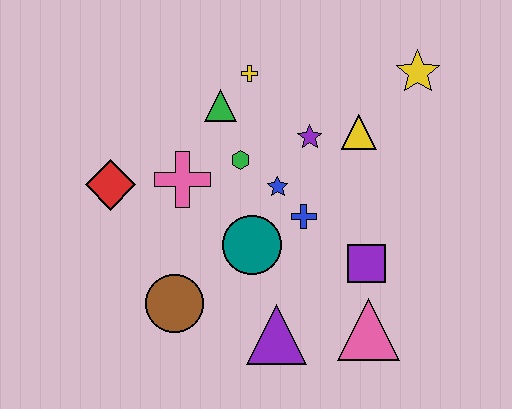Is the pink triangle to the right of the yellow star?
No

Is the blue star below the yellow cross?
Yes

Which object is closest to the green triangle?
The yellow cross is closest to the green triangle.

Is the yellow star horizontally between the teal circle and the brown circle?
No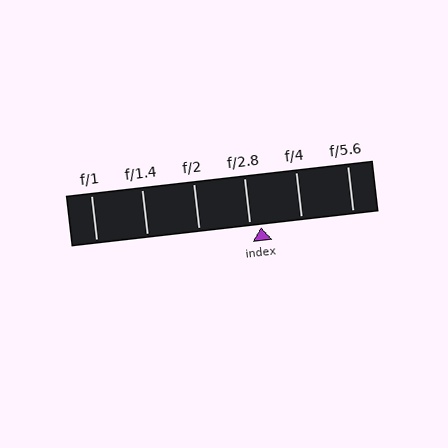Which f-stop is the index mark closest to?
The index mark is closest to f/2.8.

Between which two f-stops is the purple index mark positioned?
The index mark is between f/2.8 and f/4.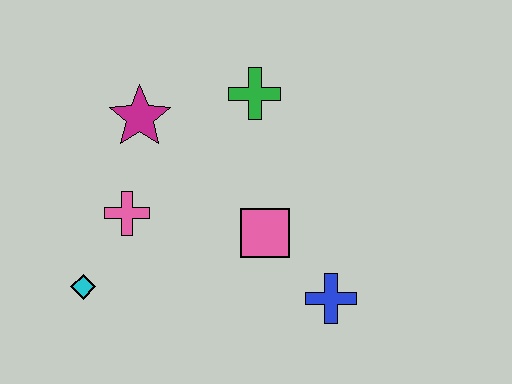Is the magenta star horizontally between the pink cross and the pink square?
Yes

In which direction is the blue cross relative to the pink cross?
The blue cross is to the right of the pink cross.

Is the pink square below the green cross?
Yes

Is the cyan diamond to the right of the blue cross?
No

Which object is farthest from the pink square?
The cyan diamond is farthest from the pink square.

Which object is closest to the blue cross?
The pink square is closest to the blue cross.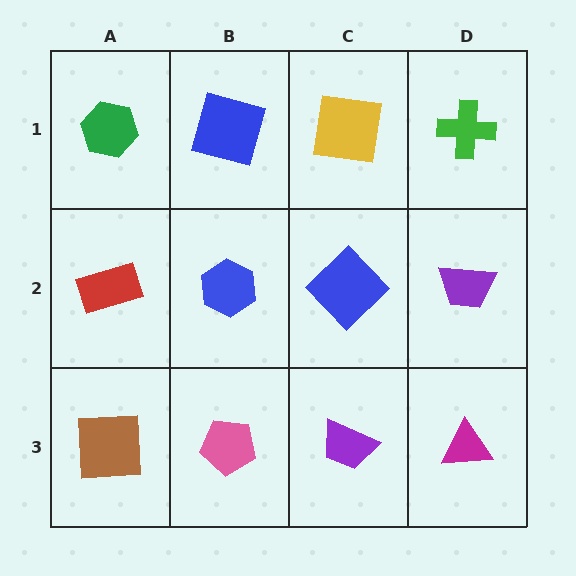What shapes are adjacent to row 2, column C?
A yellow square (row 1, column C), a purple trapezoid (row 3, column C), a blue hexagon (row 2, column B), a purple trapezoid (row 2, column D).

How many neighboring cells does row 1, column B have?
3.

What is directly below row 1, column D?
A purple trapezoid.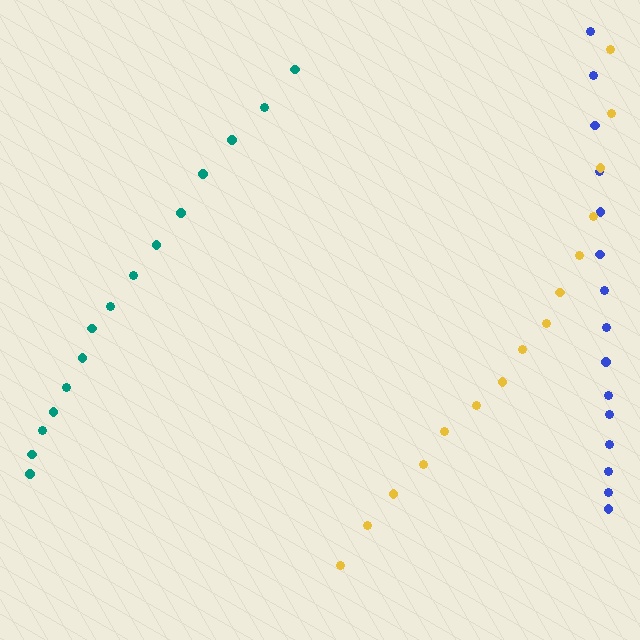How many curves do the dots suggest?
There are 3 distinct paths.